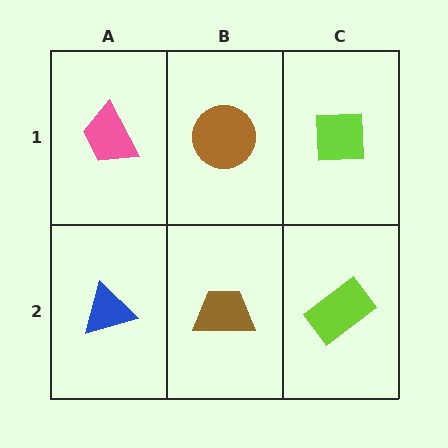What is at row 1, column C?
A lime square.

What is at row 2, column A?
A blue triangle.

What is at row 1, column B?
A brown circle.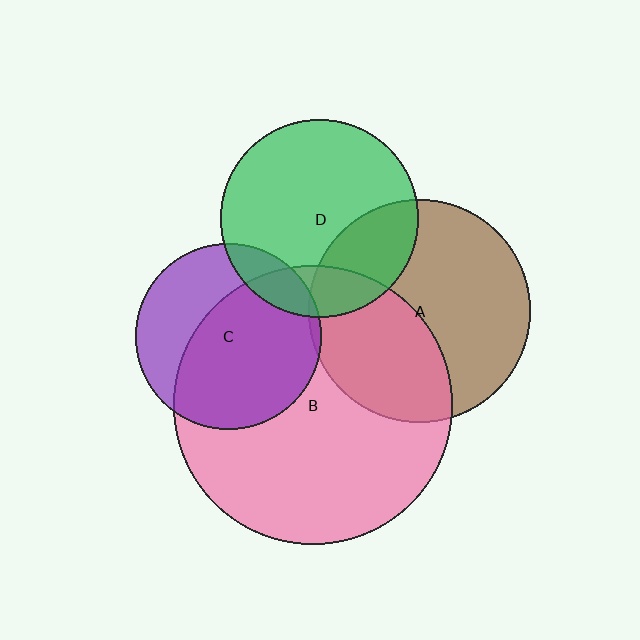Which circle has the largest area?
Circle B (pink).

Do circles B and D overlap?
Yes.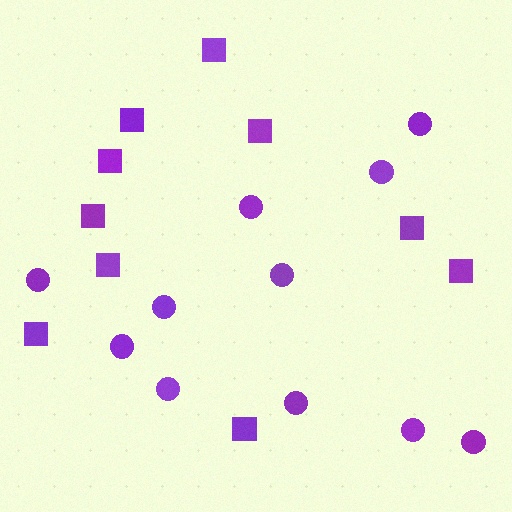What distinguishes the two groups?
There are 2 groups: one group of circles (11) and one group of squares (10).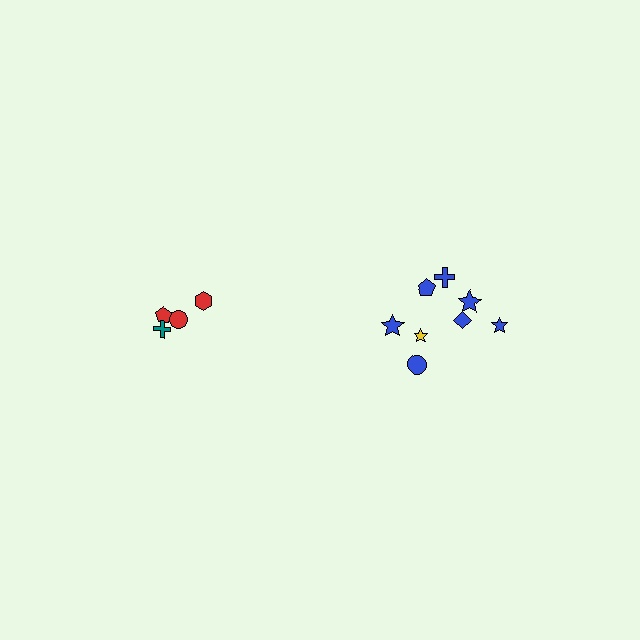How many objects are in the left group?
There are 4 objects.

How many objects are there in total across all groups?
There are 12 objects.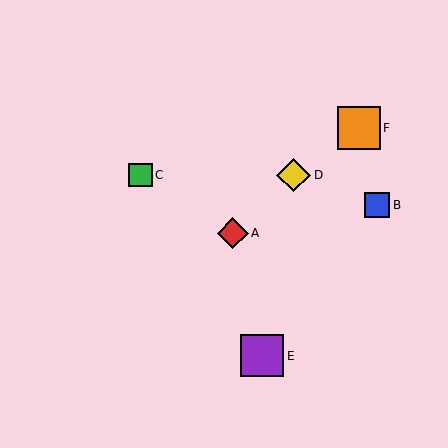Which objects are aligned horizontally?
Objects C, D are aligned horizontally.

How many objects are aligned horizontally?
2 objects (C, D) are aligned horizontally.